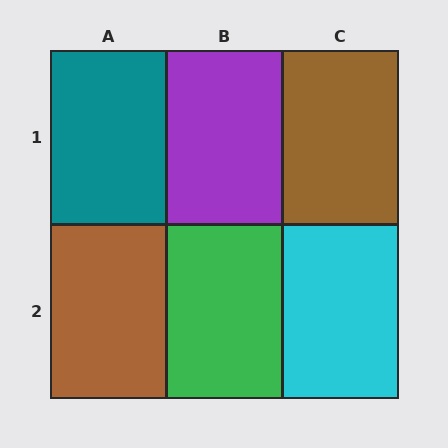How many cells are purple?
1 cell is purple.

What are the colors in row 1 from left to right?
Teal, purple, brown.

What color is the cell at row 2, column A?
Brown.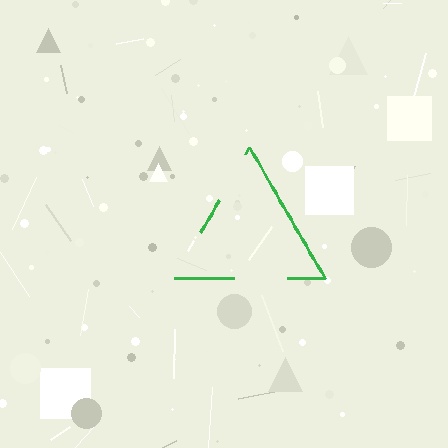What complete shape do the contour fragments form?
The contour fragments form a triangle.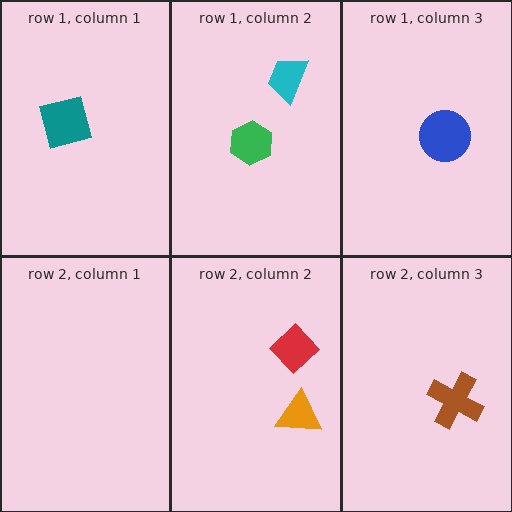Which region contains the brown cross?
The row 2, column 3 region.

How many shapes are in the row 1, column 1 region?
1.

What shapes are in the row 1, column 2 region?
The green hexagon, the cyan trapezoid.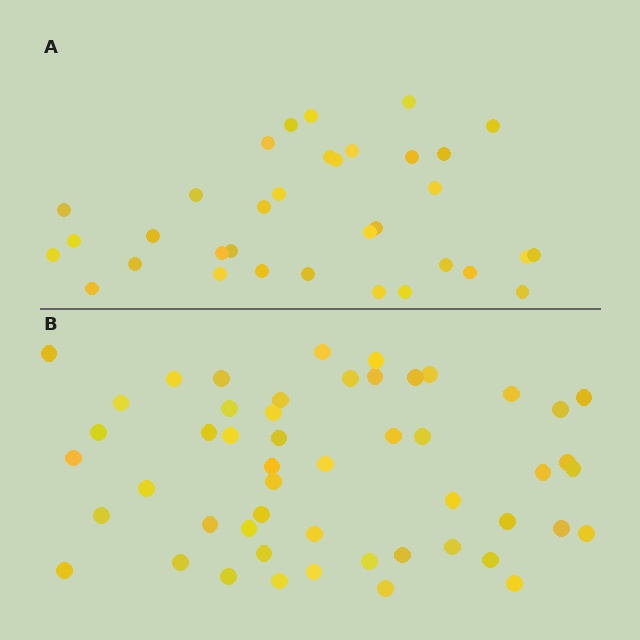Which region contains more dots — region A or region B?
Region B (the bottom region) has more dots.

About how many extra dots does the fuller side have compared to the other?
Region B has approximately 15 more dots than region A.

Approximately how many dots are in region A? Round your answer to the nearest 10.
About 30 dots. (The exact count is 34, which rounds to 30.)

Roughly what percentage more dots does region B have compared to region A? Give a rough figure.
About 50% more.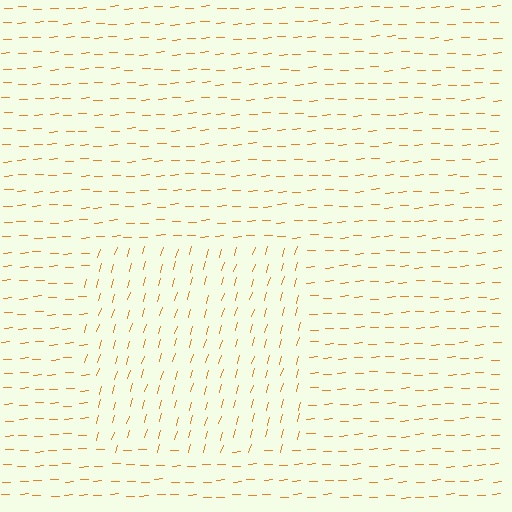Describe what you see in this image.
The image is filled with small orange line segments. A rectangle region in the image has lines oriented differently from the surrounding lines, creating a visible texture boundary.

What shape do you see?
I see a rectangle.